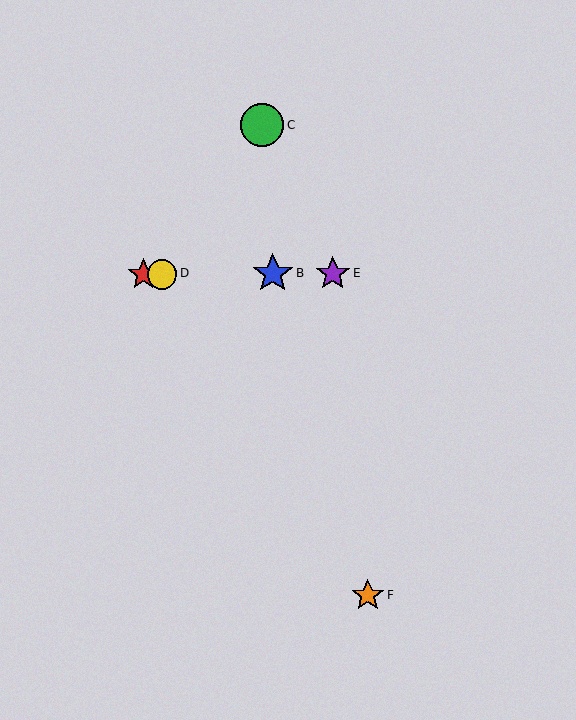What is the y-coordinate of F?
Object F is at y≈595.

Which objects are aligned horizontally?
Objects A, B, D, E are aligned horizontally.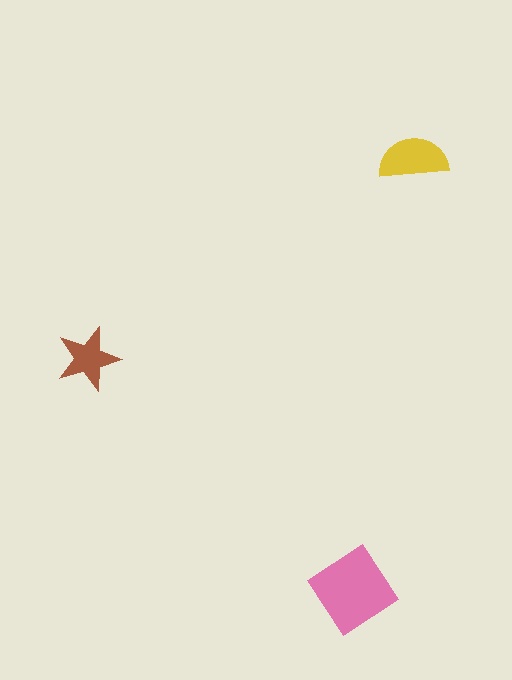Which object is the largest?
The pink diamond.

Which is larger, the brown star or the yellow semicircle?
The yellow semicircle.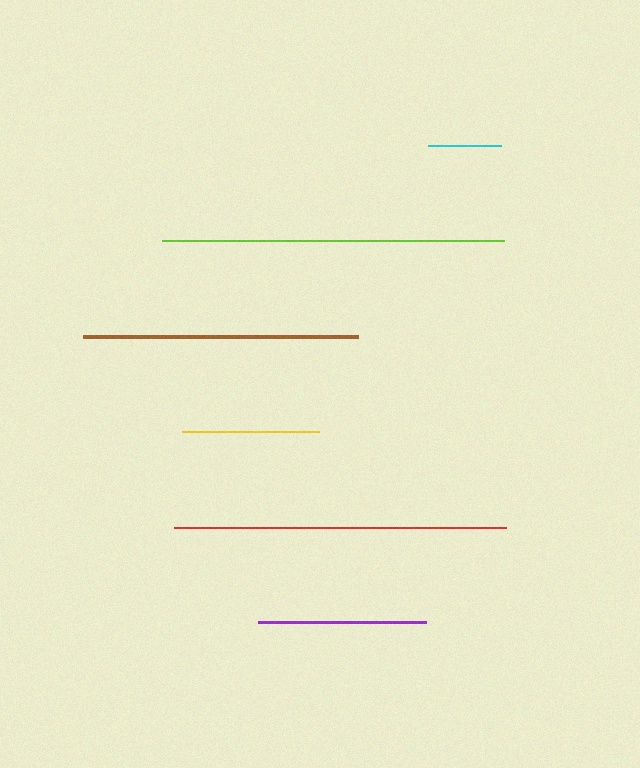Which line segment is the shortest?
The cyan line is the shortest at approximately 73 pixels.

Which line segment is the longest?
The lime line is the longest at approximately 342 pixels.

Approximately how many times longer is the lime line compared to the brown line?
The lime line is approximately 1.2 times the length of the brown line.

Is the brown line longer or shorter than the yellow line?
The brown line is longer than the yellow line.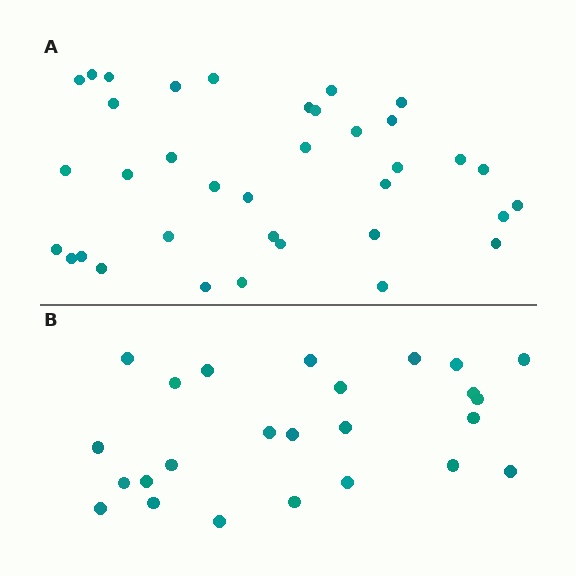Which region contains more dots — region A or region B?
Region A (the top region) has more dots.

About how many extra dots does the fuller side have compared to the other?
Region A has roughly 12 or so more dots than region B.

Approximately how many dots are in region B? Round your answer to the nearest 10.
About 20 dots. (The exact count is 25, which rounds to 20.)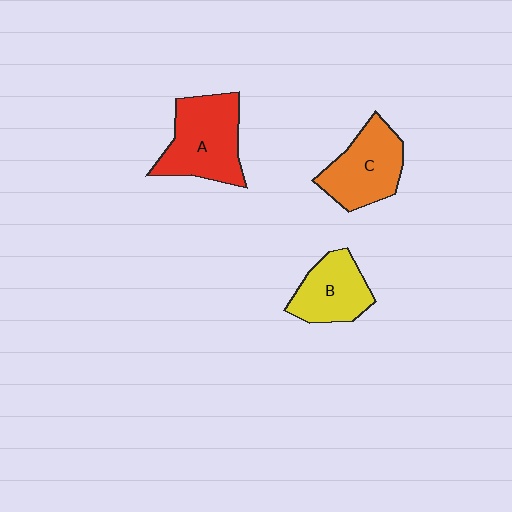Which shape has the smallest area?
Shape B (yellow).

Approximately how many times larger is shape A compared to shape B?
Approximately 1.4 times.